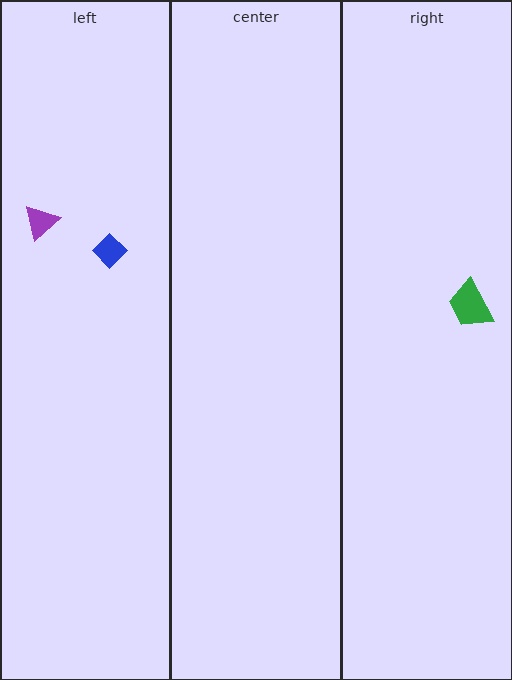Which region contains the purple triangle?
The left region.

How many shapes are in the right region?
1.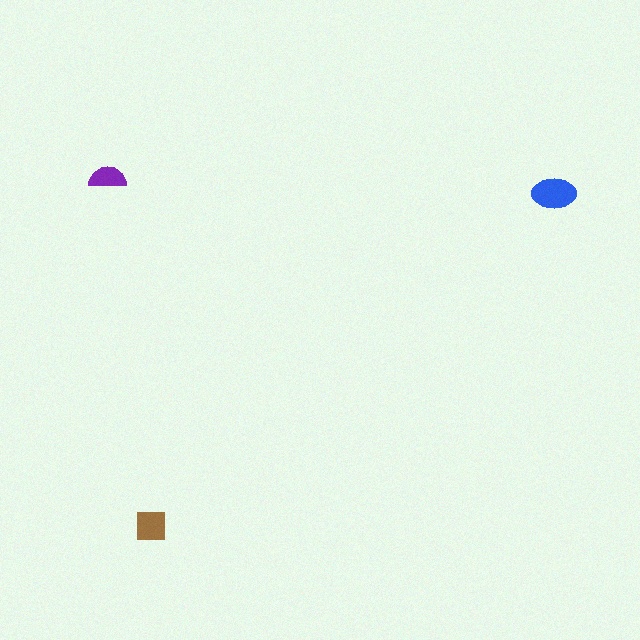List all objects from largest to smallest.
The blue ellipse, the brown square, the purple semicircle.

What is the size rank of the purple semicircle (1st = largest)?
3rd.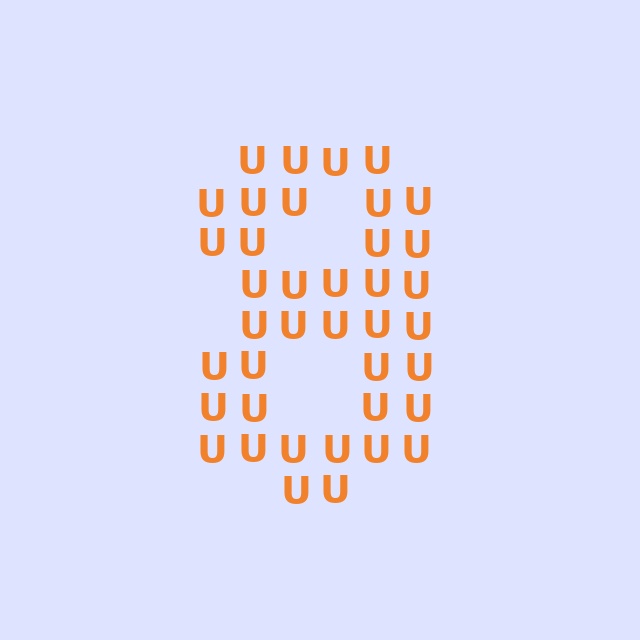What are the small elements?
The small elements are letter U's.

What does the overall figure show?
The overall figure shows the digit 8.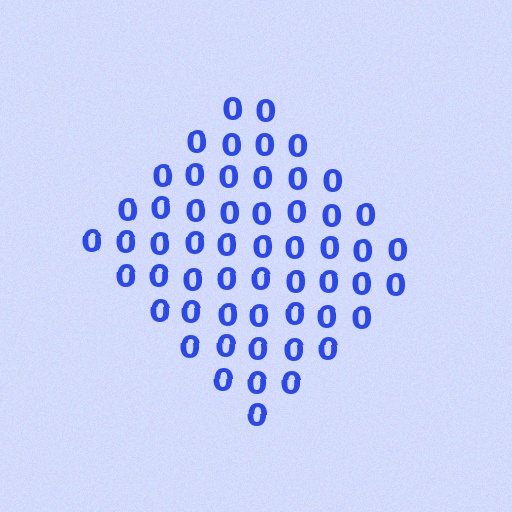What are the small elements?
The small elements are digit 0's.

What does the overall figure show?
The overall figure shows a diamond.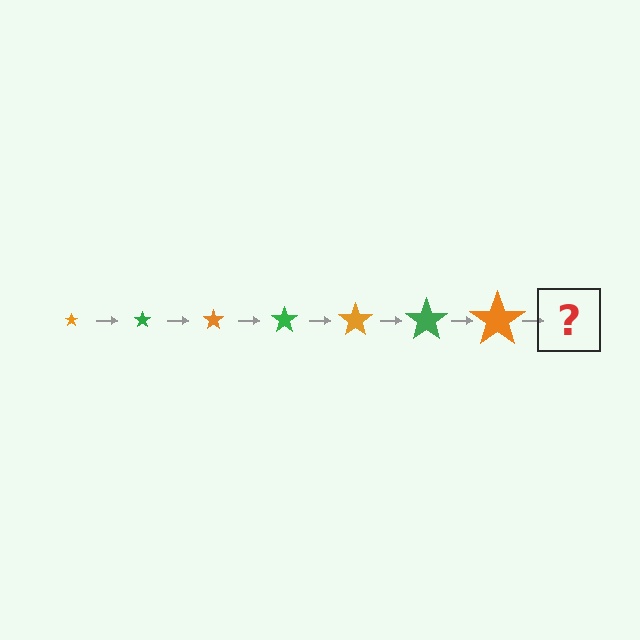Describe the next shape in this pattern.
It should be a green star, larger than the previous one.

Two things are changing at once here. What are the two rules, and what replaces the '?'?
The two rules are that the star grows larger each step and the color cycles through orange and green. The '?' should be a green star, larger than the previous one.